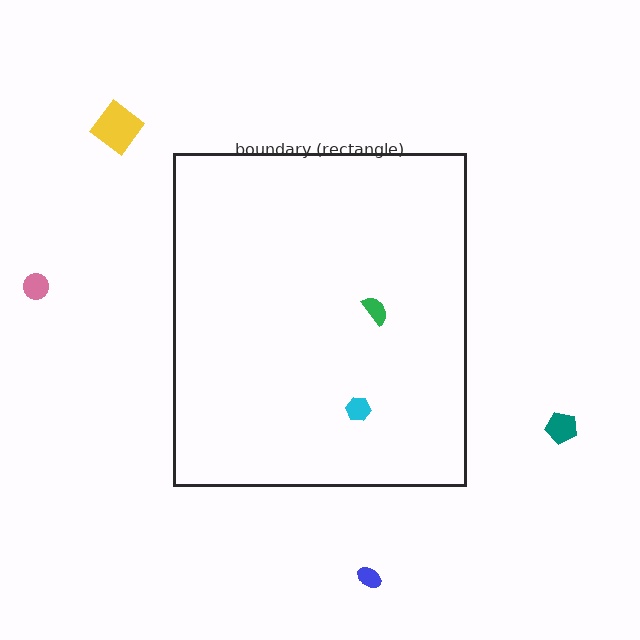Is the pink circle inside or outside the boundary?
Outside.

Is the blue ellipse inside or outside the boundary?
Outside.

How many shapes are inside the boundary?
2 inside, 4 outside.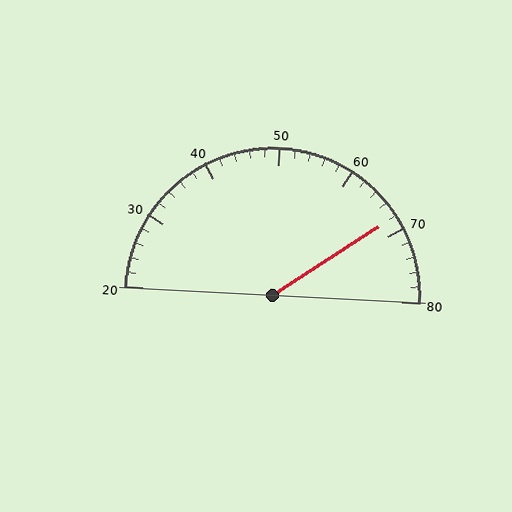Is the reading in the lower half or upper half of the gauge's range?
The reading is in the upper half of the range (20 to 80).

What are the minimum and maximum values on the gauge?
The gauge ranges from 20 to 80.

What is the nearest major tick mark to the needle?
The nearest major tick mark is 70.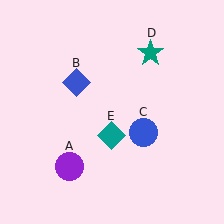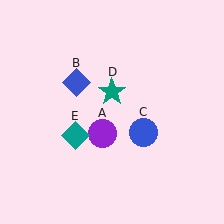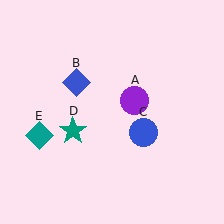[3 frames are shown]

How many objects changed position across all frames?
3 objects changed position: purple circle (object A), teal star (object D), teal diamond (object E).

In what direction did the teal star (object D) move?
The teal star (object D) moved down and to the left.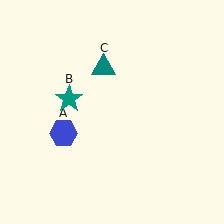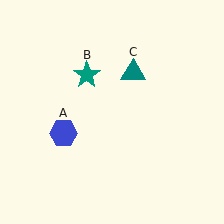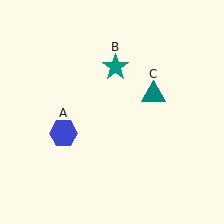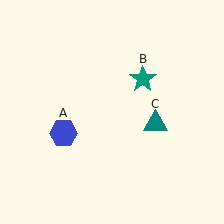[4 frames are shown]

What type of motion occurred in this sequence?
The teal star (object B), teal triangle (object C) rotated clockwise around the center of the scene.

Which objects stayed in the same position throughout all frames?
Blue hexagon (object A) remained stationary.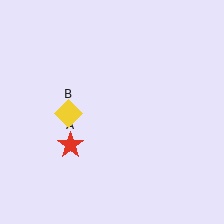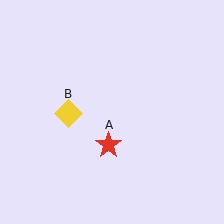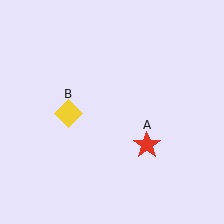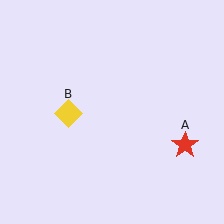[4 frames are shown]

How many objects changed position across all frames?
1 object changed position: red star (object A).